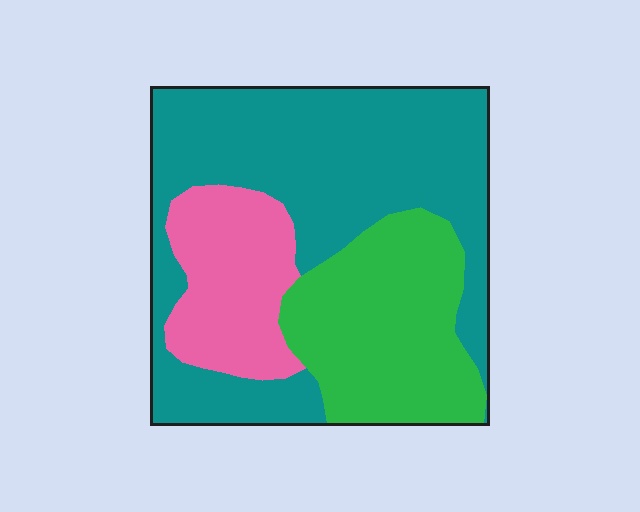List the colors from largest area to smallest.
From largest to smallest: teal, green, pink.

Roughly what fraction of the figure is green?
Green covers roughly 30% of the figure.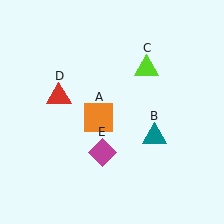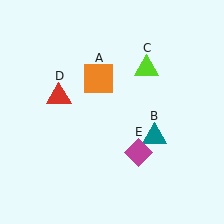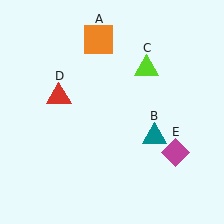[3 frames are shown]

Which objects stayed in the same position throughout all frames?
Teal triangle (object B) and lime triangle (object C) and red triangle (object D) remained stationary.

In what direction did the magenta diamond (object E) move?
The magenta diamond (object E) moved right.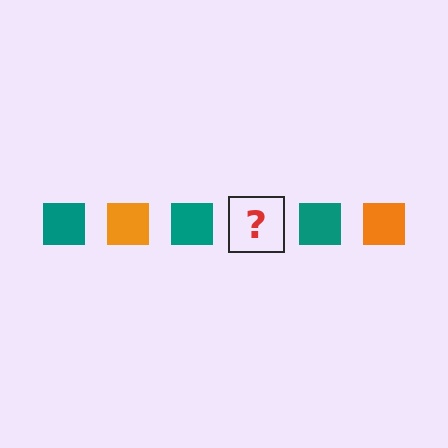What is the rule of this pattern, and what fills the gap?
The rule is that the pattern cycles through teal, orange squares. The gap should be filled with an orange square.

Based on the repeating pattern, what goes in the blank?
The blank should be an orange square.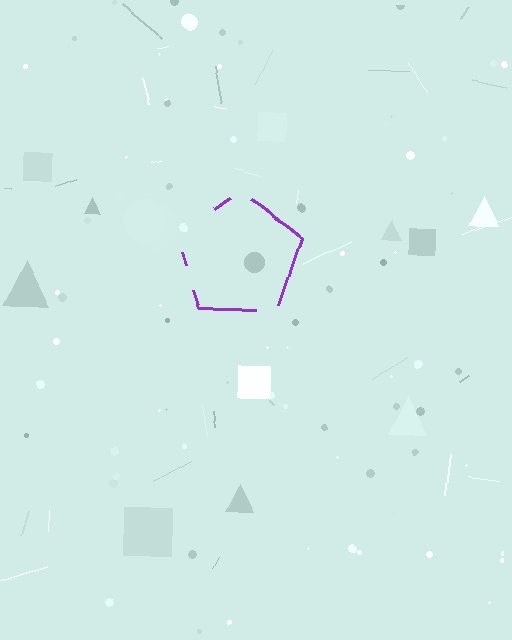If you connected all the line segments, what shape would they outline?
They would outline a pentagon.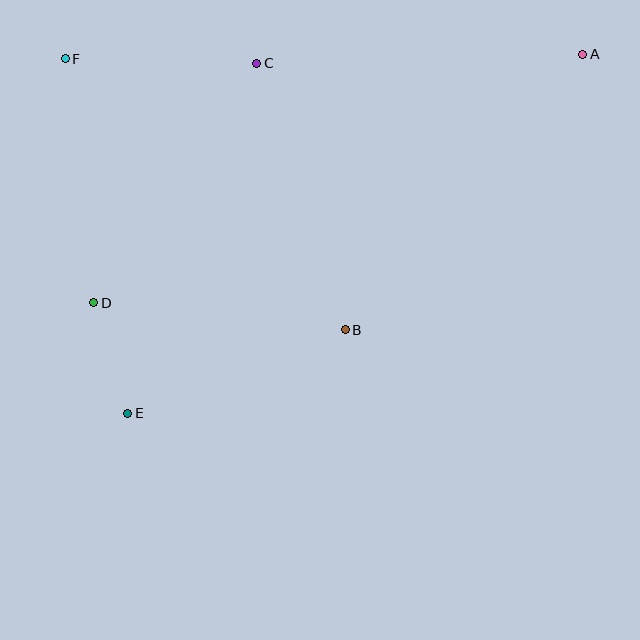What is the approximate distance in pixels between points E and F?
The distance between E and F is approximately 360 pixels.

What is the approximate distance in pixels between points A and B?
The distance between A and B is approximately 364 pixels.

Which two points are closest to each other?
Points D and E are closest to each other.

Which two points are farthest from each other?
Points A and E are farthest from each other.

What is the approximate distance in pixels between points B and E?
The distance between B and E is approximately 233 pixels.